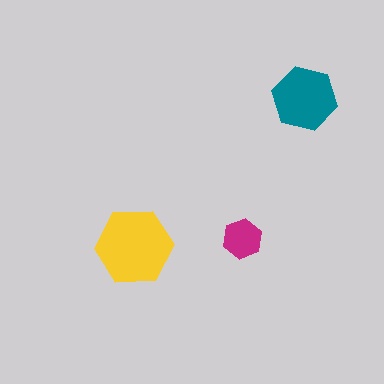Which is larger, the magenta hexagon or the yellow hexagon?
The yellow one.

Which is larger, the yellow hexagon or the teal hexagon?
The yellow one.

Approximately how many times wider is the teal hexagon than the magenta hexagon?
About 1.5 times wider.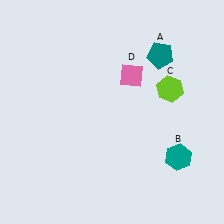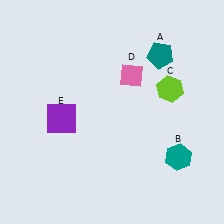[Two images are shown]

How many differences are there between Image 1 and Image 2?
There is 1 difference between the two images.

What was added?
A purple square (E) was added in Image 2.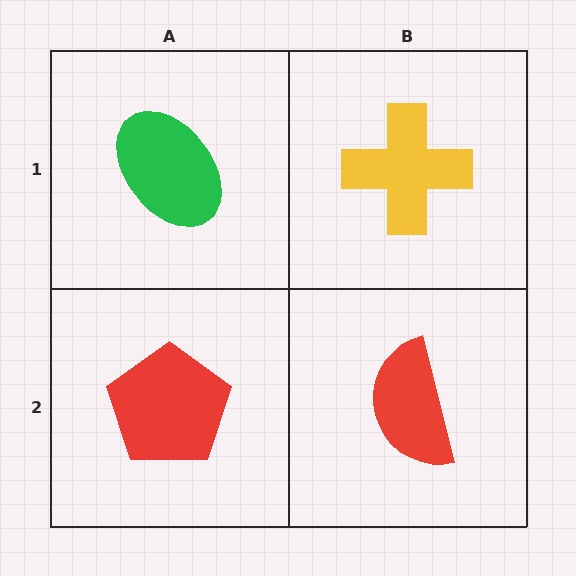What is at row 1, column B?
A yellow cross.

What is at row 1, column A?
A green ellipse.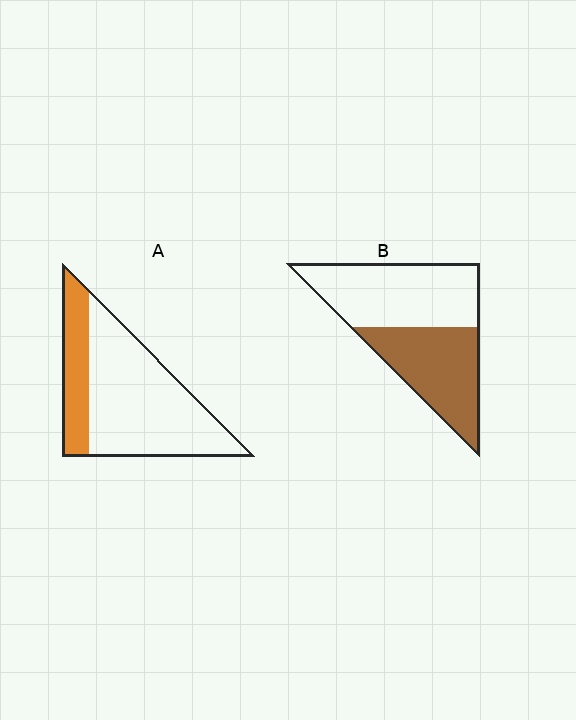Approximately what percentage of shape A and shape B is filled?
A is approximately 25% and B is approximately 45%.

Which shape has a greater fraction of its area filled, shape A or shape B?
Shape B.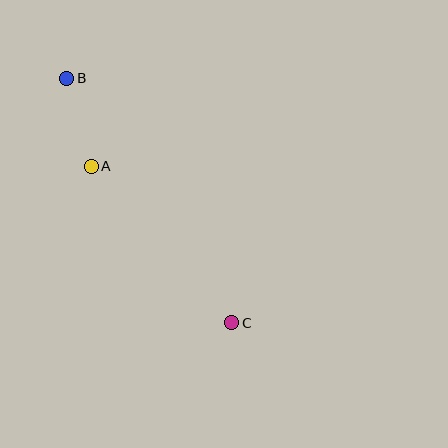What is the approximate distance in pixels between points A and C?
The distance between A and C is approximately 211 pixels.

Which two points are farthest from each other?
Points B and C are farthest from each other.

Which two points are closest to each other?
Points A and B are closest to each other.